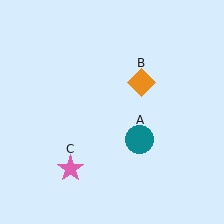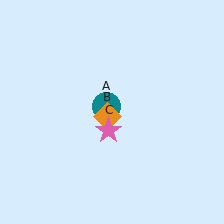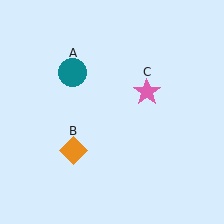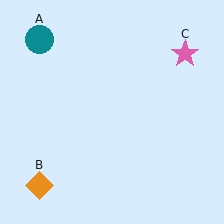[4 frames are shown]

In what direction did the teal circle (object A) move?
The teal circle (object A) moved up and to the left.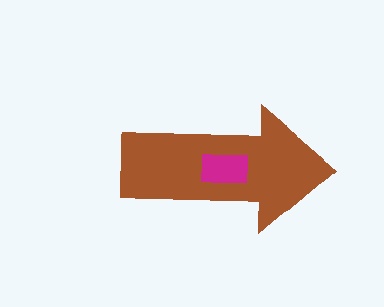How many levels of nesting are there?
2.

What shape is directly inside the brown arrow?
The magenta rectangle.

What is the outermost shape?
The brown arrow.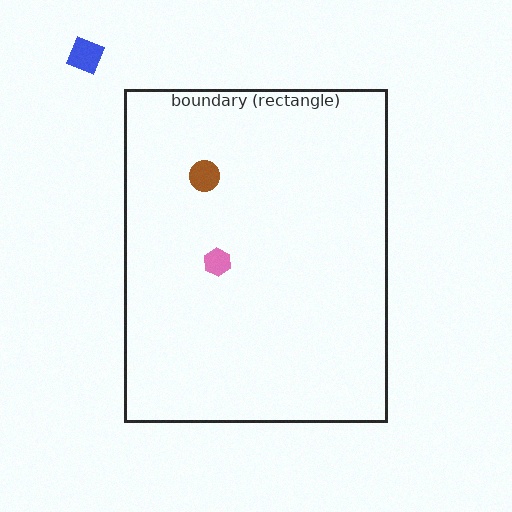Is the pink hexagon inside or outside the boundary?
Inside.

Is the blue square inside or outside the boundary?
Outside.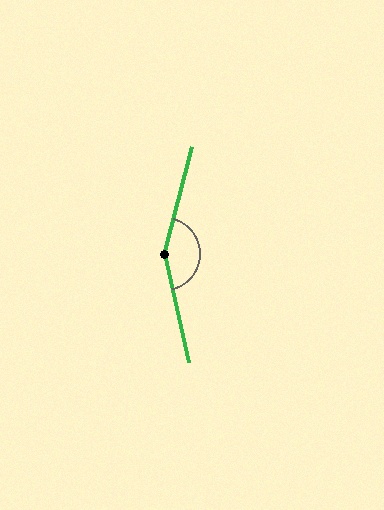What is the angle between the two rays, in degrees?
Approximately 153 degrees.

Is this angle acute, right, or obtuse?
It is obtuse.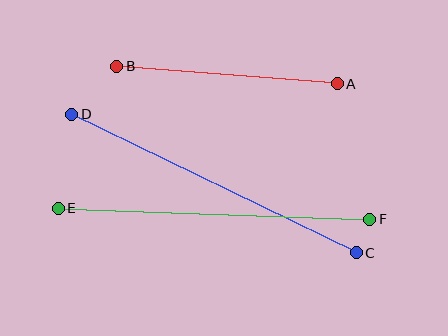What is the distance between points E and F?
The distance is approximately 312 pixels.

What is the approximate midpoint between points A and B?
The midpoint is at approximately (227, 75) pixels.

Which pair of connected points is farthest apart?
Points C and D are farthest apart.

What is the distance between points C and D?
The distance is approximately 317 pixels.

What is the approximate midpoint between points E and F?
The midpoint is at approximately (214, 214) pixels.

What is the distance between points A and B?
The distance is approximately 221 pixels.